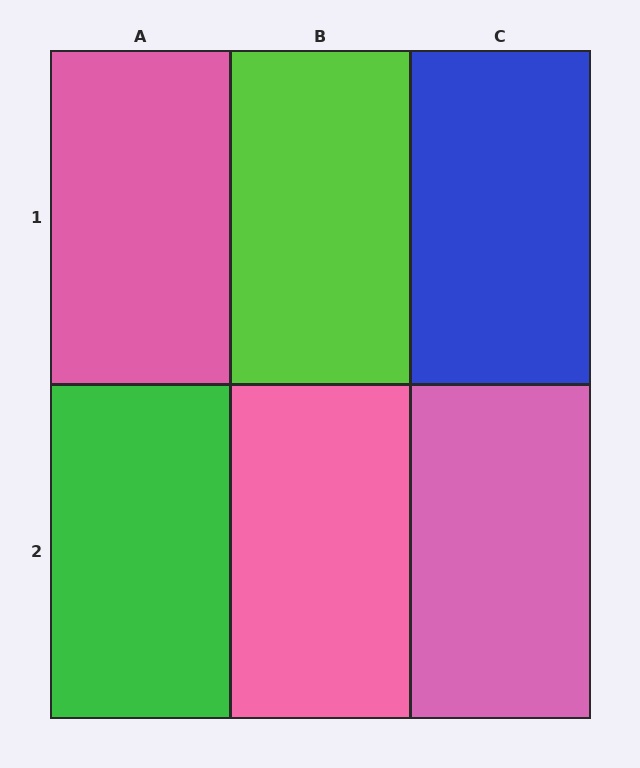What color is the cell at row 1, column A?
Pink.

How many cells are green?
1 cell is green.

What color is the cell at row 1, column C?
Blue.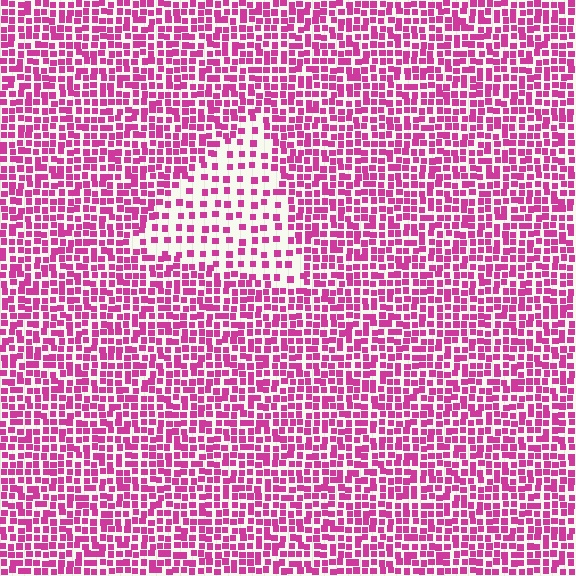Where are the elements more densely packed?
The elements are more densely packed outside the triangle boundary.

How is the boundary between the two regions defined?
The boundary is defined by a change in element density (approximately 2.3x ratio). All elements are the same color, size, and shape.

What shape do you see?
I see a triangle.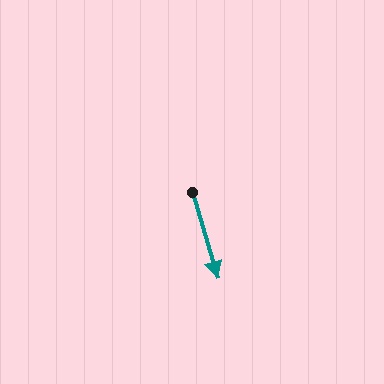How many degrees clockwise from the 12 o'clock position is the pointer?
Approximately 164 degrees.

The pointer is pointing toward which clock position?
Roughly 5 o'clock.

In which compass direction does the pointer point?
South.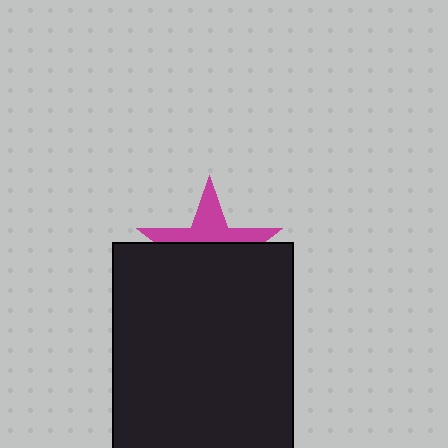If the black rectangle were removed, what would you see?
You would see the complete magenta star.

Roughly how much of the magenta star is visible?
A small part of it is visible (roughly 39%).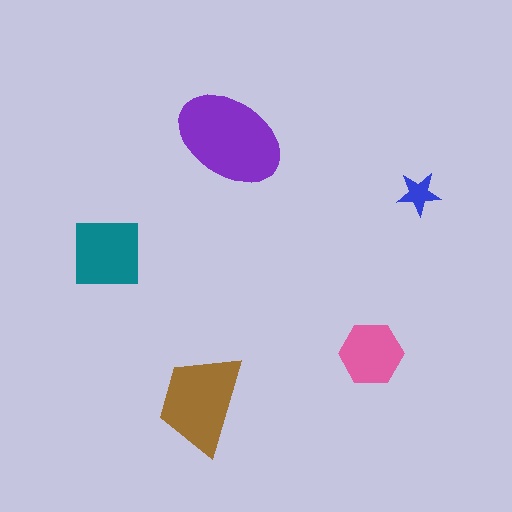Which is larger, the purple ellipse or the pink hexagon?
The purple ellipse.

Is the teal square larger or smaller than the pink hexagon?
Larger.